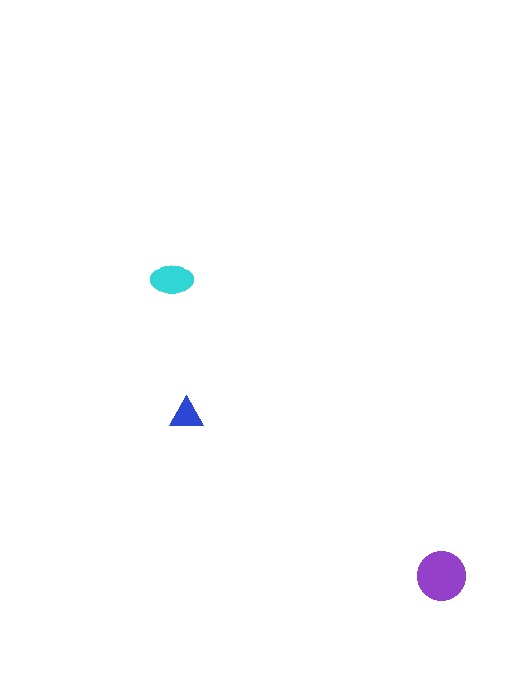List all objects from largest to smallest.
The purple circle, the cyan ellipse, the blue triangle.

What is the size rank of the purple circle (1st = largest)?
1st.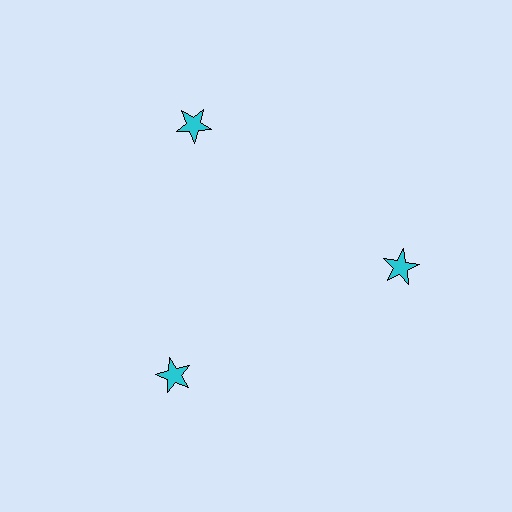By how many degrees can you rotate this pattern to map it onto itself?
The pattern maps onto itself every 120 degrees of rotation.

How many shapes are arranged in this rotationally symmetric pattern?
There are 3 shapes, arranged in 3 groups of 1.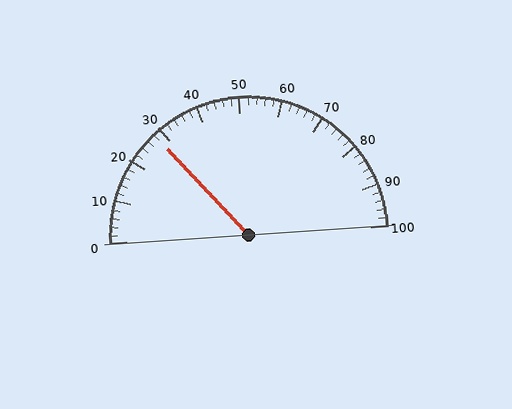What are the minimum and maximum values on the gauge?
The gauge ranges from 0 to 100.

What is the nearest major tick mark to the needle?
The nearest major tick mark is 30.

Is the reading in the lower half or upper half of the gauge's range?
The reading is in the lower half of the range (0 to 100).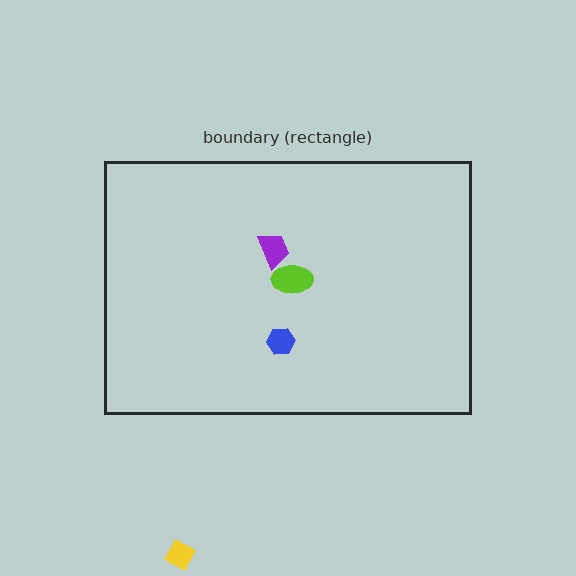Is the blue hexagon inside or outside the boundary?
Inside.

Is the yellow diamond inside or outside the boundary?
Outside.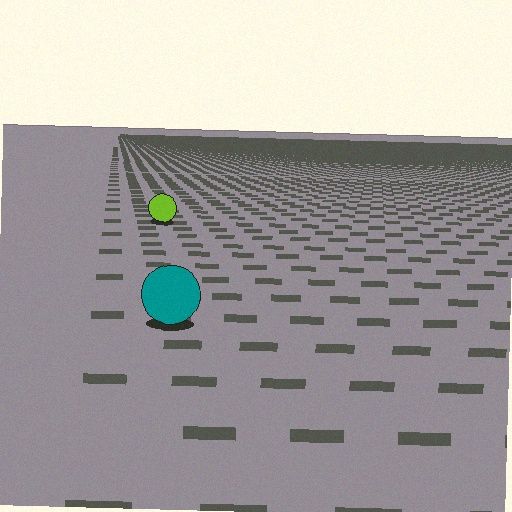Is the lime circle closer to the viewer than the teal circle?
No. The teal circle is closer — you can tell from the texture gradient: the ground texture is coarser near it.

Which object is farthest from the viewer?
The lime circle is farthest from the viewer. It appears smaller and the ground texture around it is denser.